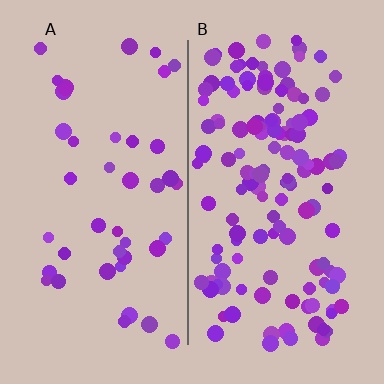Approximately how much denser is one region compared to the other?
Approximately 3.2× — region B over region A.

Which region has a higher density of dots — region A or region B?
B (the right).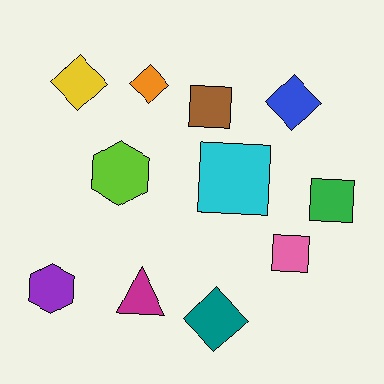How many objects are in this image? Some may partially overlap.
There are 11 objects.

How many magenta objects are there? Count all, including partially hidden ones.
There is 1 magenta object.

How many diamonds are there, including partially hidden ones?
There are 4 diamonds.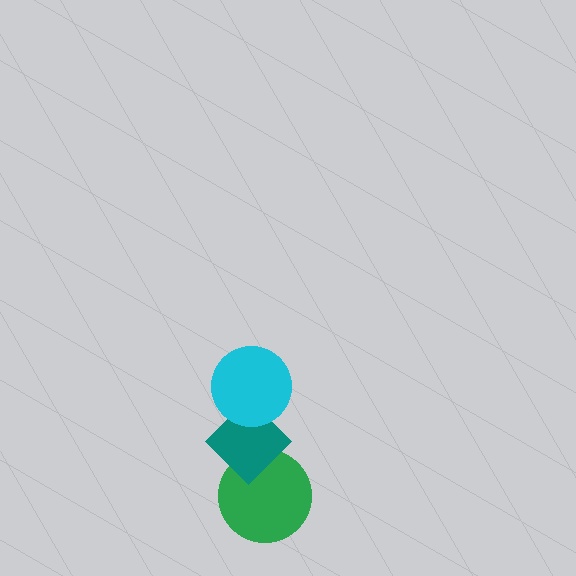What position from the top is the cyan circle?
The cyan circle is 1st from the top.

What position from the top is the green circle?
The green circle is 3rd from the top.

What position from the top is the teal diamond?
The teal diamond is 2nd from the top.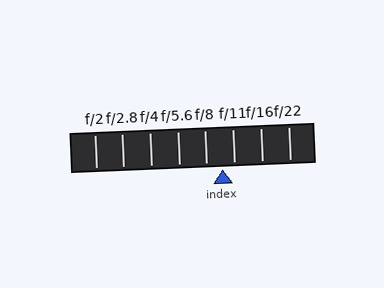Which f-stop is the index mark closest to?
The index mark is closest to f/11.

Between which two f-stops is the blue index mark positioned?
The index mark is between f/8 and f/11.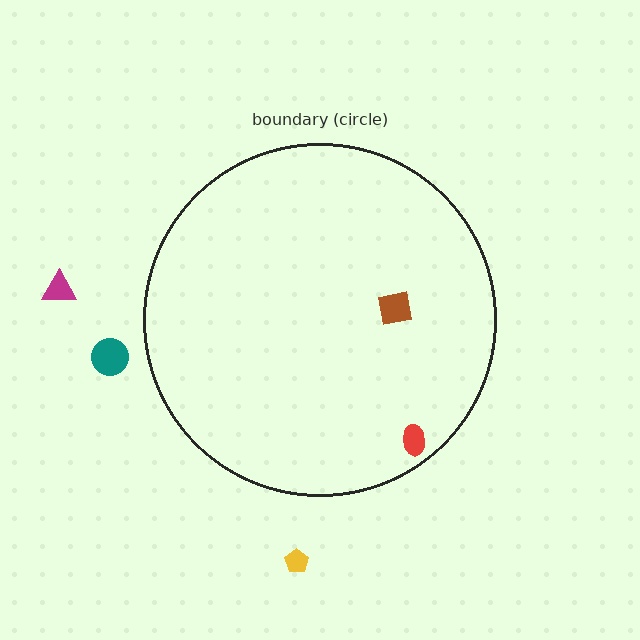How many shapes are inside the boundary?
2 inside, 3 outside.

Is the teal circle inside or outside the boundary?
Outside.